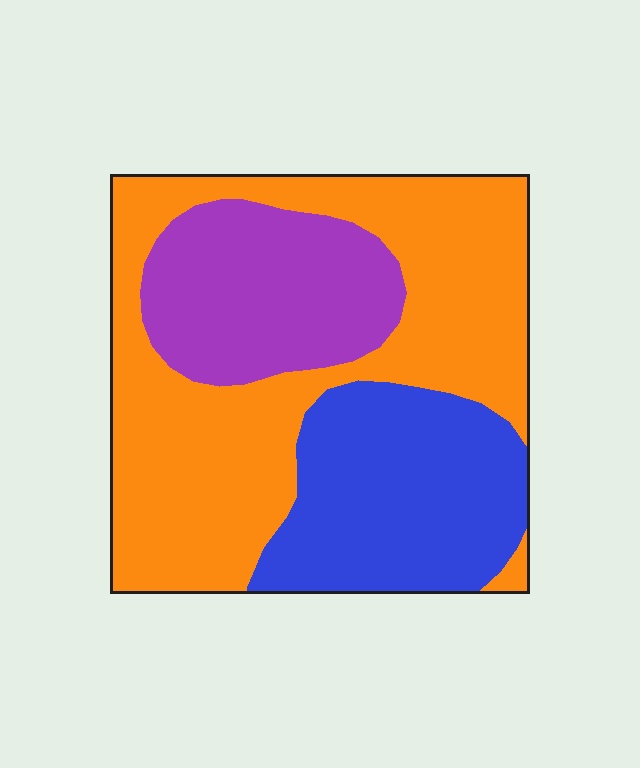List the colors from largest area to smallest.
From largest to smallest: orange, blue, purple.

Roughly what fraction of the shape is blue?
Blue covers about 25% of the shape.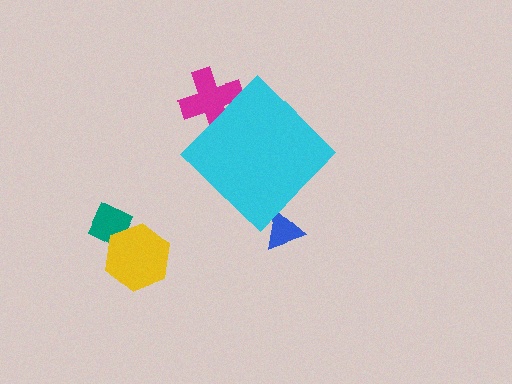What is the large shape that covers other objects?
A cyan diamond.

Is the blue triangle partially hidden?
Yes, the blue triangle is partially hidden behind the cyan diamond.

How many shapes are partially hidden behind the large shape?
2 shapes are partially hidden.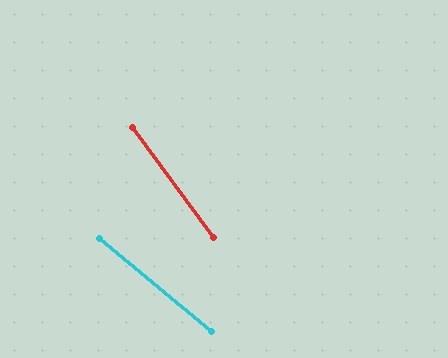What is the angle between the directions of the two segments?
Approximately 14 degrees.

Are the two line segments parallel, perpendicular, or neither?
Neither parallel nor perpendicular — they differ by about 14°.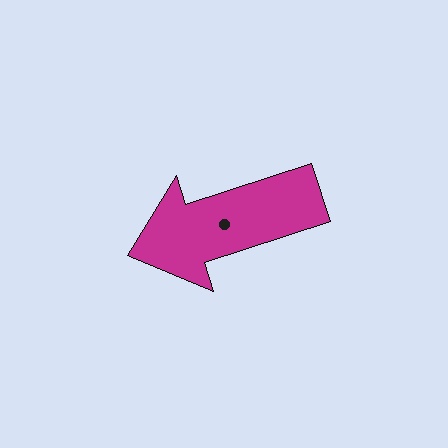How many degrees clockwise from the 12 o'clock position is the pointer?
Approximately 252 degrees.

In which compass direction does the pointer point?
West.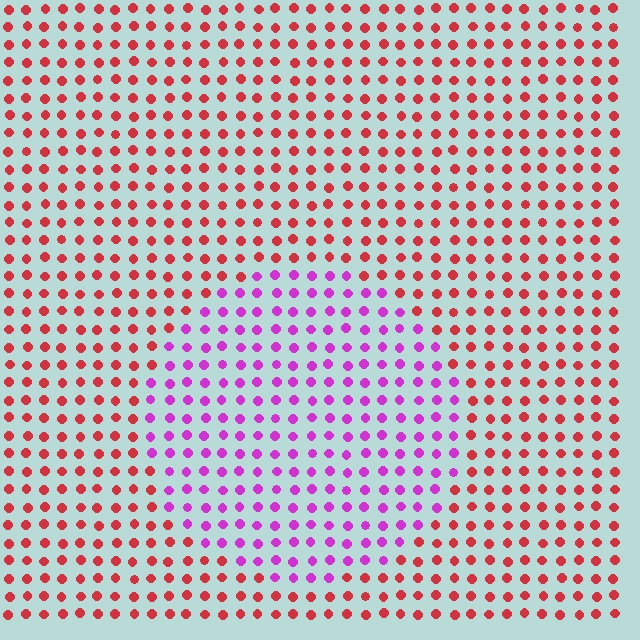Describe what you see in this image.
The image is filled with small red elements in a uniform arrangement. A circle-shaped region is visible where the elements are tinted to a slightly different hue, forming a subtle color boundary.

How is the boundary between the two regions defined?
The boundary is defined purely by a slight shift in hue (about 54 degrees). Spacing, size, and orientation are identical on both sides.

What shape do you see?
I see a circle.